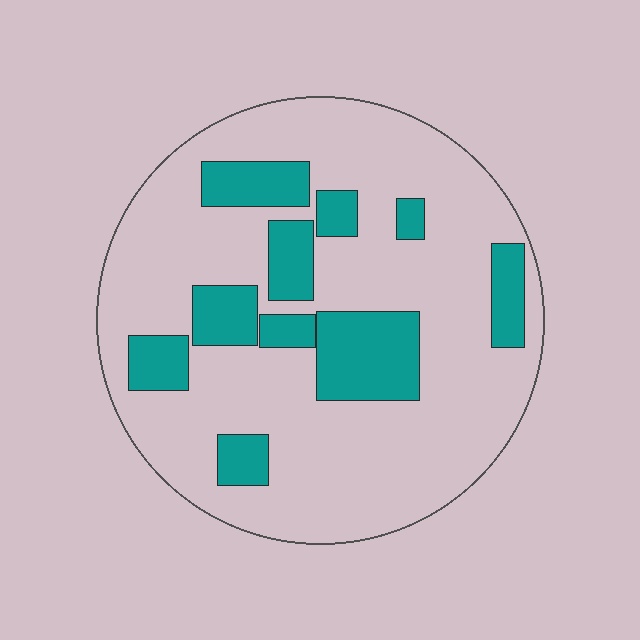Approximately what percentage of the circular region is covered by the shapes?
Approximately 25%.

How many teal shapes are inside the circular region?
10.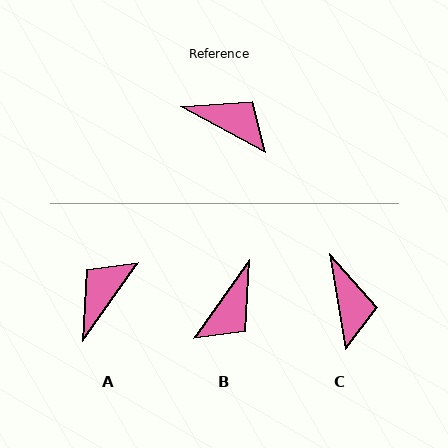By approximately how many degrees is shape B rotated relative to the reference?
Approximately 97 degrees clockwise.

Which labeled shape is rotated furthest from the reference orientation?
B, about 97 degrees away.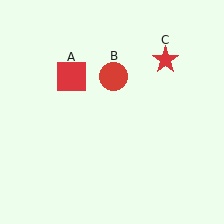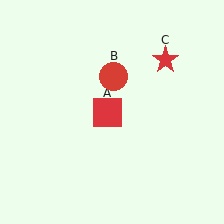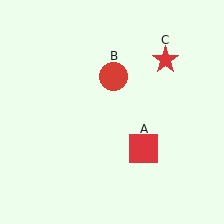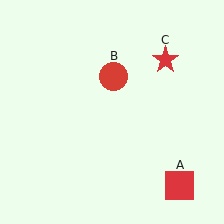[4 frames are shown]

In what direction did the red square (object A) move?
The red square (object A) moved down and to the right.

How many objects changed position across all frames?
1 object changed position: red square (object A).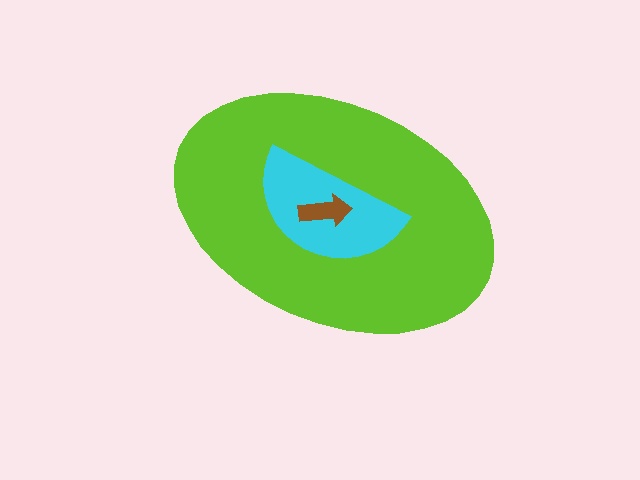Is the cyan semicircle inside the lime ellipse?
Yes.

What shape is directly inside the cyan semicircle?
The brown arrow.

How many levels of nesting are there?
3.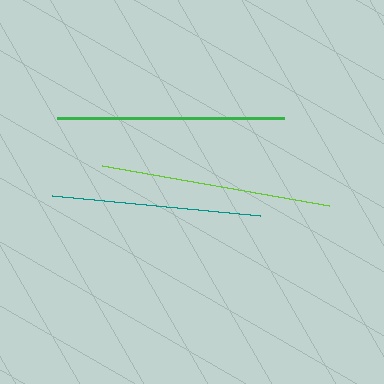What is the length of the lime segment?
The lime segment is approximately 231 pixels long.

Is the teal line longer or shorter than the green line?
The green line is longer than the teal line.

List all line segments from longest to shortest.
From longest to shortest: lime, green, teal.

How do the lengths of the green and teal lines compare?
The green and teal lines are approximately the same length.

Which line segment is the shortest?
The teal line is the shortest at approximately 209 pixels.